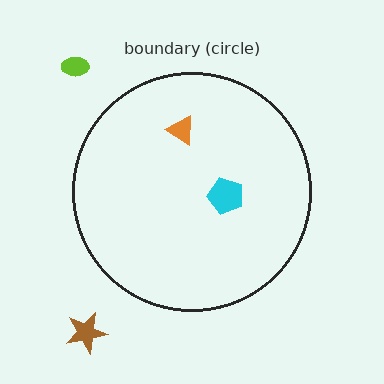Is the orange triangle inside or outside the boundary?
Inside.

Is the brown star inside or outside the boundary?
Outside.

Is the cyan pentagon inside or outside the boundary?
Inside.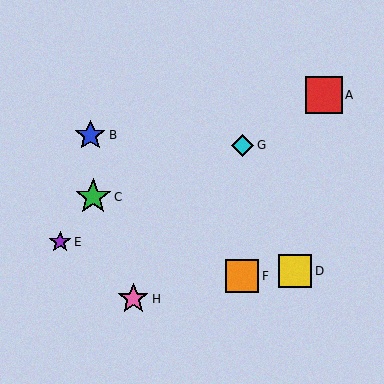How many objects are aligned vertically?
2 objects (F, G) are aligned vertically.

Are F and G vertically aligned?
Yes, both are at x≈242.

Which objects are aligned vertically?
Objects F, G are aligned vertically.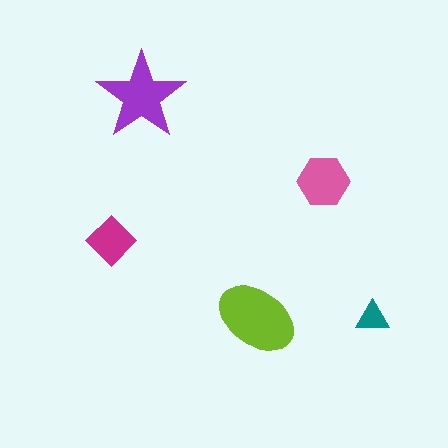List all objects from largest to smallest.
The lime ellipse, the purple star, the pink hexagon, the magenta diamond, the teal triangle.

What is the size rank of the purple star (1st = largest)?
2nd.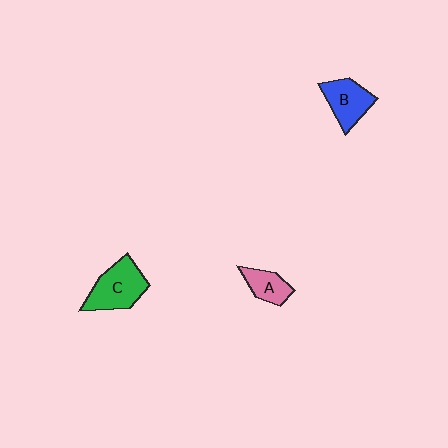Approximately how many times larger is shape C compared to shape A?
Approximately 1.8 times.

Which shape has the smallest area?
Shape A (pink).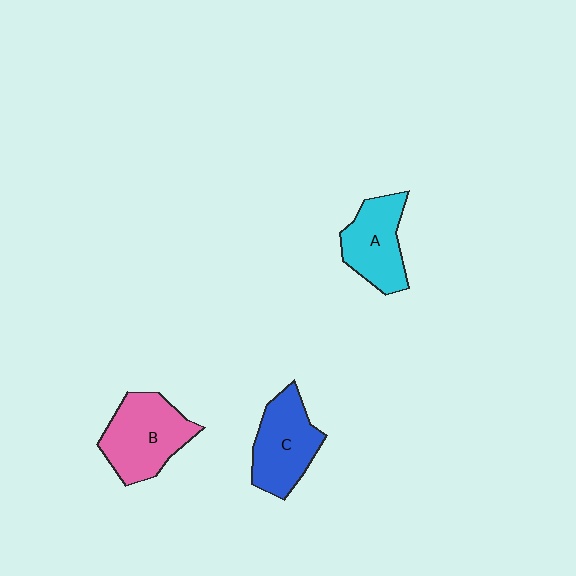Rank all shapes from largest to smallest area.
From largest to smallest: B (pink), C (blue), A (cyan).